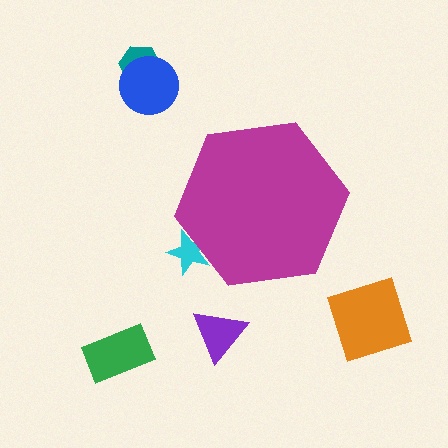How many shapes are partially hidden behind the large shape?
1 shape is partially hidden.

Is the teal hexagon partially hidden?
No, the teal hexagon is fully visible.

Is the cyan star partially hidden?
Yes, the cyan star is partially hidden behind the magenta hexagon.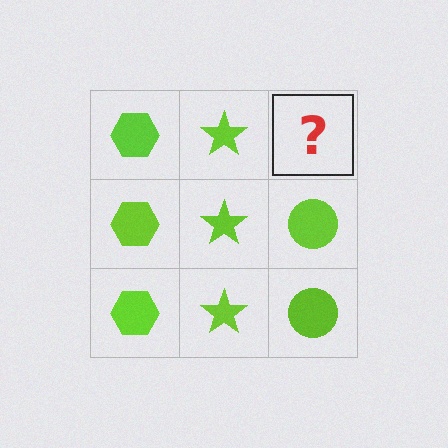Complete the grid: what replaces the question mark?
The question mark should be replaced with a lime circle.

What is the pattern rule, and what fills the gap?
The rule is that each column has a consistent shape. The gap should be filled with a lime circle.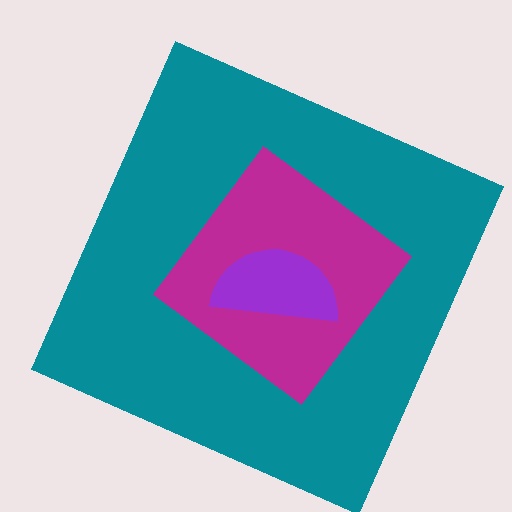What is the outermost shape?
The teal square.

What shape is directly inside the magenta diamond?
The purple semicircle.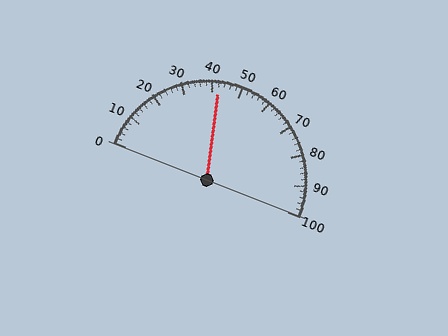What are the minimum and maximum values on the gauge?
The gauge ranges from 0 to 100.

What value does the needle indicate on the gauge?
The needle indicates approximately 42.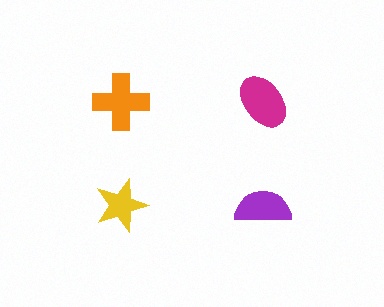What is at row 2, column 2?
A purple semicircle.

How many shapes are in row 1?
2 shapes.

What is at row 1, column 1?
An orange cross.